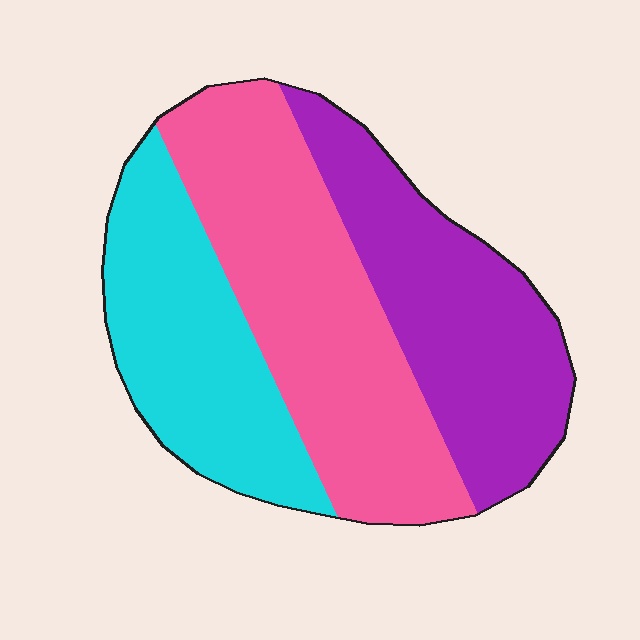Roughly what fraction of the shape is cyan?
Cyan covers 28% of the shape.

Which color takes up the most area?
Pink, at roughly 40%.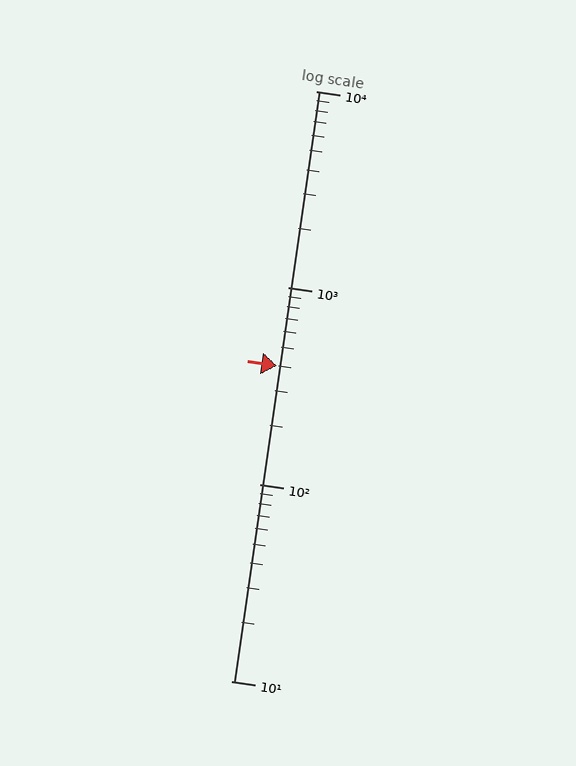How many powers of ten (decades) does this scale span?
The scale spans 3 decades, from 10 to 10000.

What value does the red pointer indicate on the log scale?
The pointer indicates approximately 400.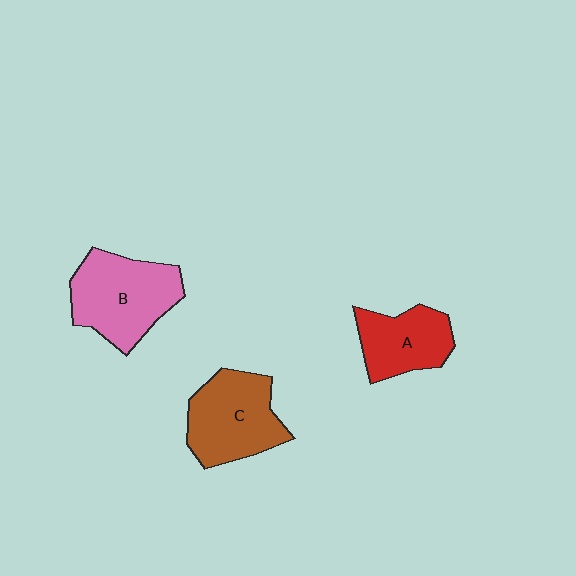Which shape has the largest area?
Shape B (pink).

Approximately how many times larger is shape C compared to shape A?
Approximately 1.3 times.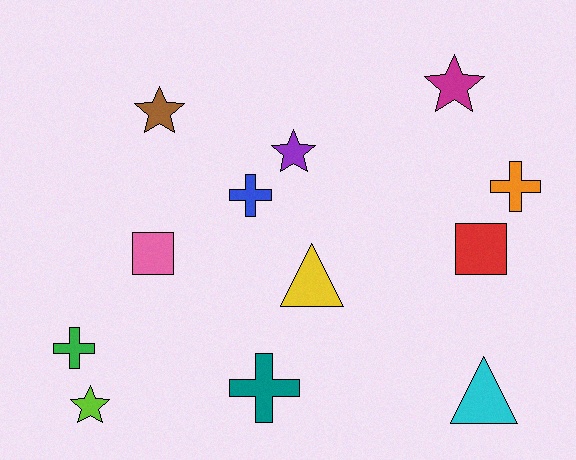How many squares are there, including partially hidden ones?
There are 2 squares.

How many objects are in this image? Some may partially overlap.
There are 12 objects.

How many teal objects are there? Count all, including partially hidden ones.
There is 1 teal object.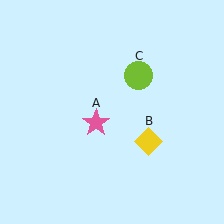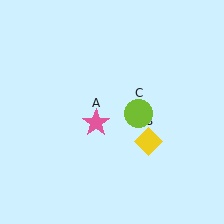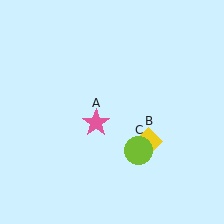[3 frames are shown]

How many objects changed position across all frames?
1 object changed position: lime circle (object C).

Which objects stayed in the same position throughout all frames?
Pink star (object A) and yellow diamond (object B) remained stationary.